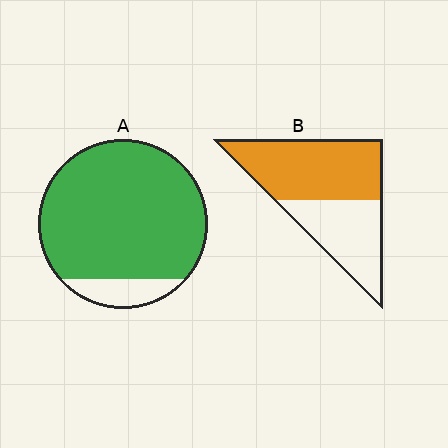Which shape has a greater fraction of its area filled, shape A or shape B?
Shape A.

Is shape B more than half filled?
Yes.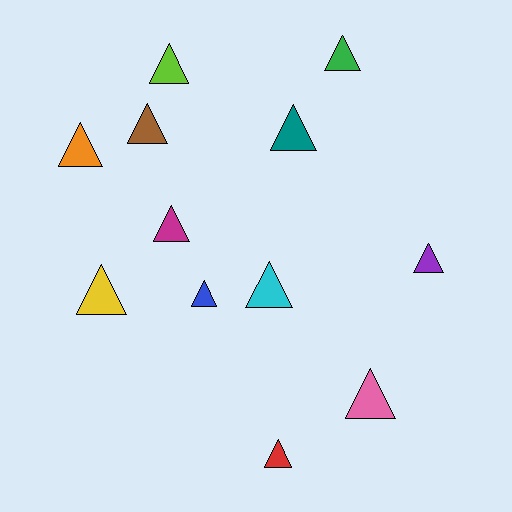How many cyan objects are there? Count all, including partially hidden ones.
There is 1 cyan object.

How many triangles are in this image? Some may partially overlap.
There are 12 triangles.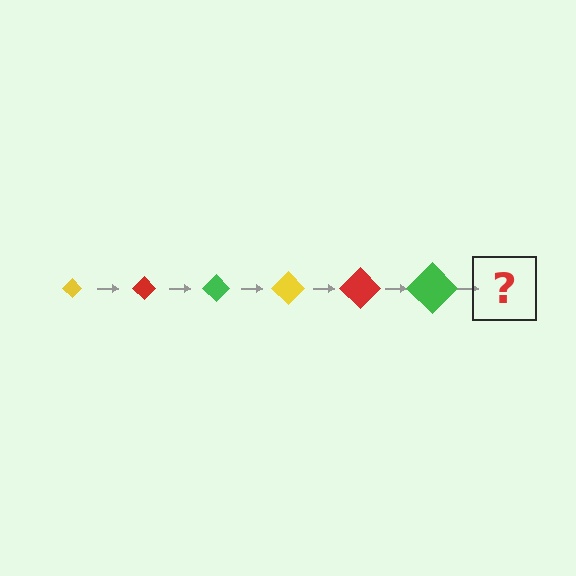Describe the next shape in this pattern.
It should be a yellow diamond, larger than the previous one.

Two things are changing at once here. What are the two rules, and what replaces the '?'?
The two rules are that the diamond grows larger each step and the color cycles through yellow, red, and green. The '?' should be a yellow diamond, larger than the previous one.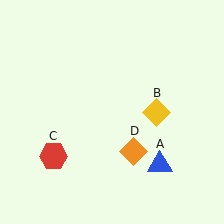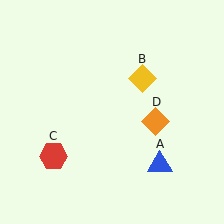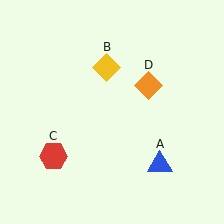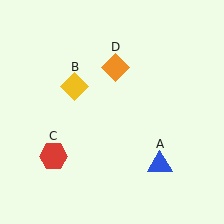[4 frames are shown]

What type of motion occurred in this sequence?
The yellow diamond (object B), orange diamond (object D) rotated counterclockwise around the center of the scene.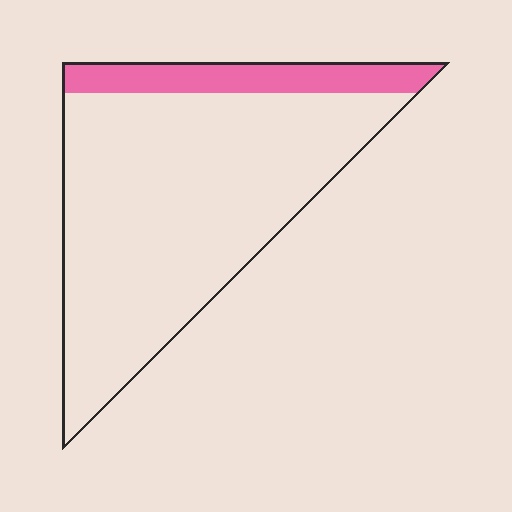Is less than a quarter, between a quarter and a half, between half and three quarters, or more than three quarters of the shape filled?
Less than a quarter.